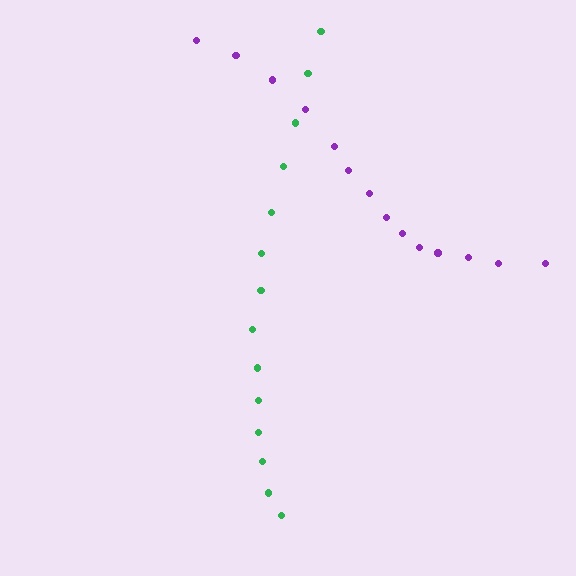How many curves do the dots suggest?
There are 2 distinct paths.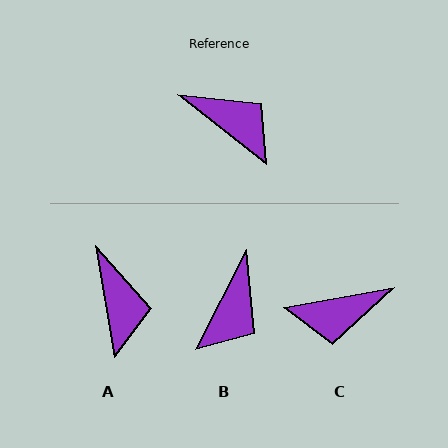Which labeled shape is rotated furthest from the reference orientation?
C, about 132 degrees away.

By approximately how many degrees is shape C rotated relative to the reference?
Approximately 132 degrees clockwise.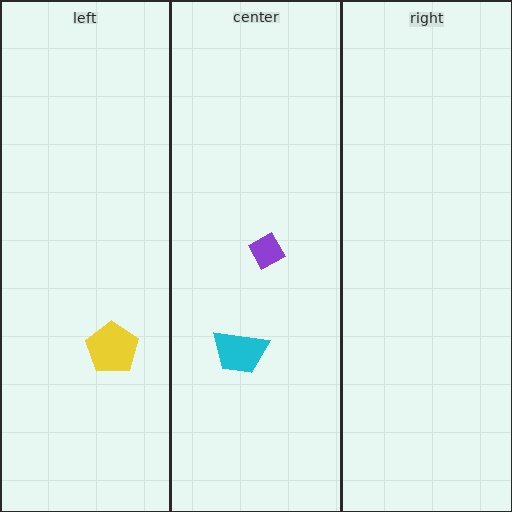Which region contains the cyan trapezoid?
The center region.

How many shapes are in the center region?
2.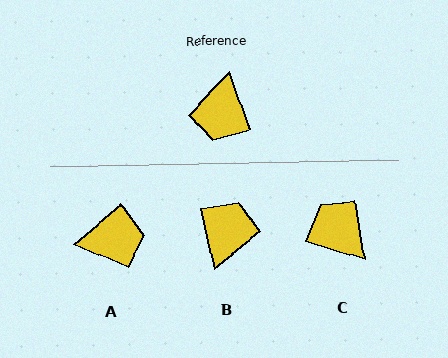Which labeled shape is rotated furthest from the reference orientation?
B, about 174 degrees away.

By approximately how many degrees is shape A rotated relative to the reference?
Approximately 111 degrees counter-clockwise.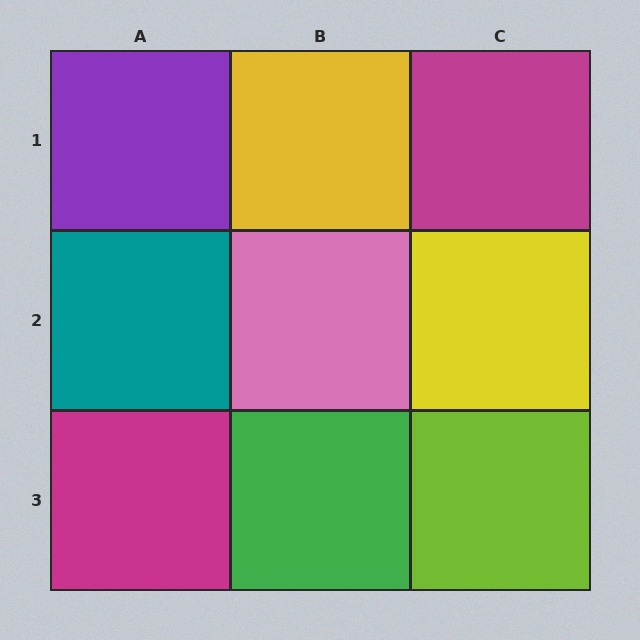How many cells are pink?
1 cell is pink.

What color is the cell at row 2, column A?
Teal.